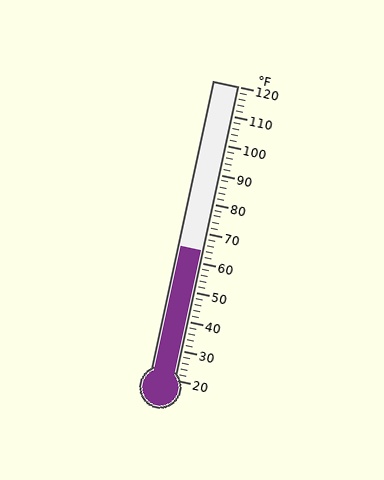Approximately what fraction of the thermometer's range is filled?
The thermometer is filled to approximately 45% of its range.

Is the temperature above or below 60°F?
The temperature is above 60°F.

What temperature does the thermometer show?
The thermometer shows approximately 64°F.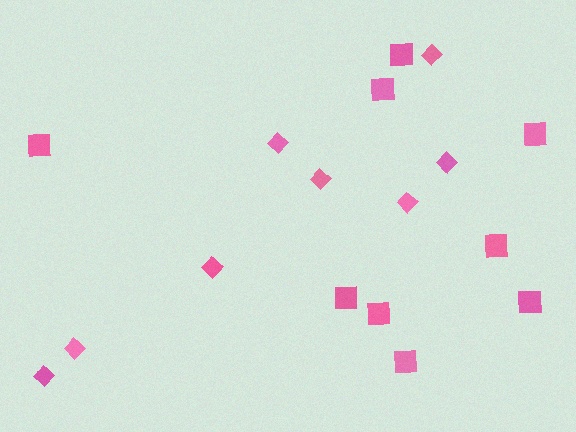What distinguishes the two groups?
There are 2 groups: one group of squares (9) and one group of diamonds (8).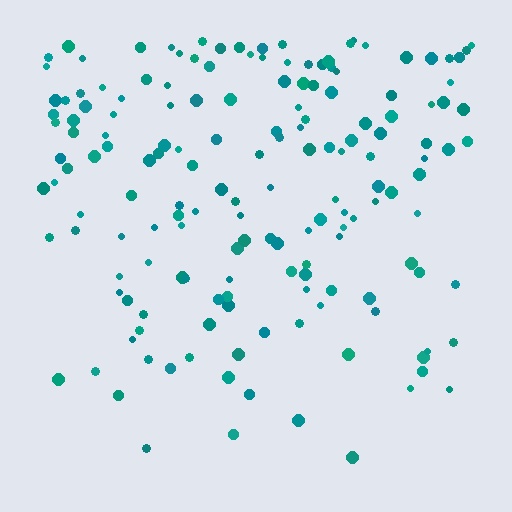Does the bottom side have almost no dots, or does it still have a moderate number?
Still a moderate number, just noticeably fewer than the top.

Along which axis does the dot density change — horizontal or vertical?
Vertical.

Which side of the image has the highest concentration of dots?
The top.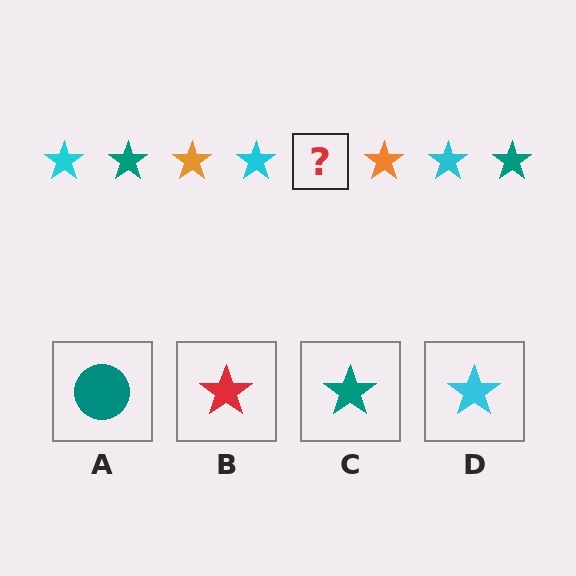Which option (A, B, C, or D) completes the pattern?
C.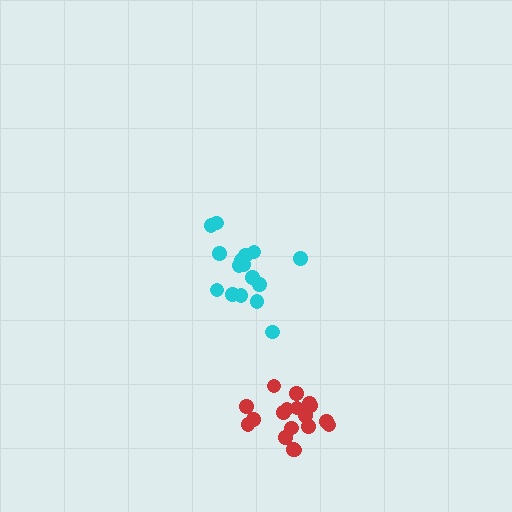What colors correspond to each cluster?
The clusters are colored: cyan, red.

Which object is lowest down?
The red cluster is bottommost.